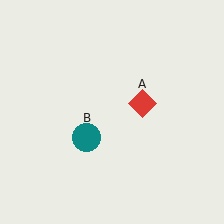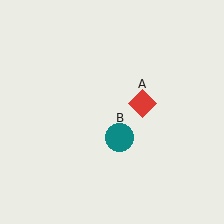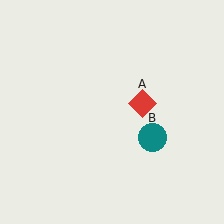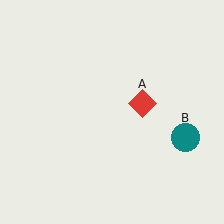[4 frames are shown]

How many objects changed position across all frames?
1 object changed position: teal circle (object B).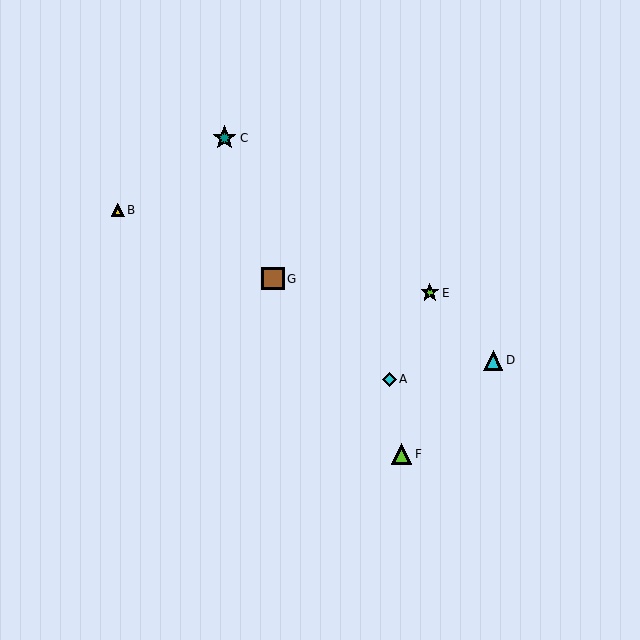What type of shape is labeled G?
Shape G is a brown square.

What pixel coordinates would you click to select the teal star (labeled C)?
Click at (225, 138) to select the teal star C.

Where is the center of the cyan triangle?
The center of the cyan triangle is at (493, 360).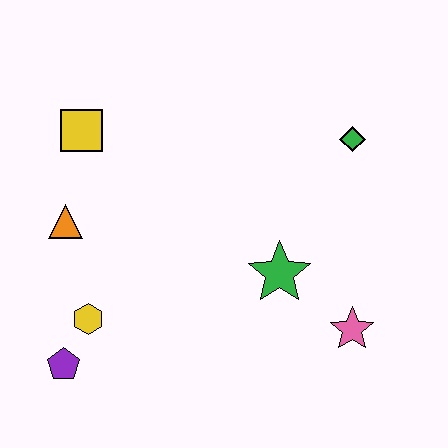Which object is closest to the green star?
The pink star is closest to the green star.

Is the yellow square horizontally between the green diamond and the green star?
No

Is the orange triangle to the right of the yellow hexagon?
No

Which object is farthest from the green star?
The yellow square is farthest from the green star.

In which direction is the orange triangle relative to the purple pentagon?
The orange triangle is above the purple pentagon.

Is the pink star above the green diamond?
No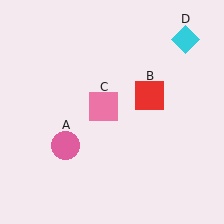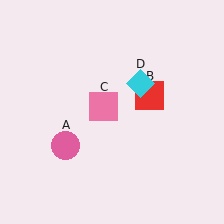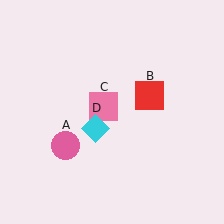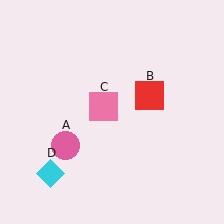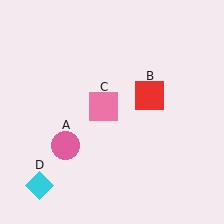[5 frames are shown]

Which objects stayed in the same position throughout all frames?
Pink circle (object A) and red square (object B) and pink square (object C) remained stationary.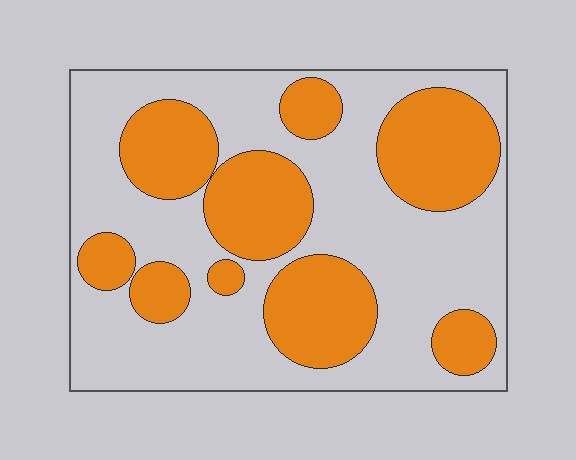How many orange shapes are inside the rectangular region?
9.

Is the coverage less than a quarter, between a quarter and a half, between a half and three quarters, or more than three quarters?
Between a quarter and a half.